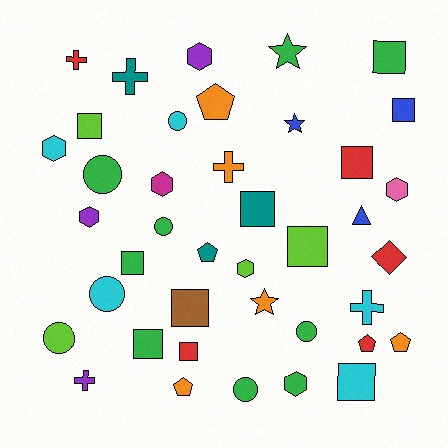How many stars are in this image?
There are 3 stars.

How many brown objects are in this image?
There is 1 brown object.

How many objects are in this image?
There are 40 objects.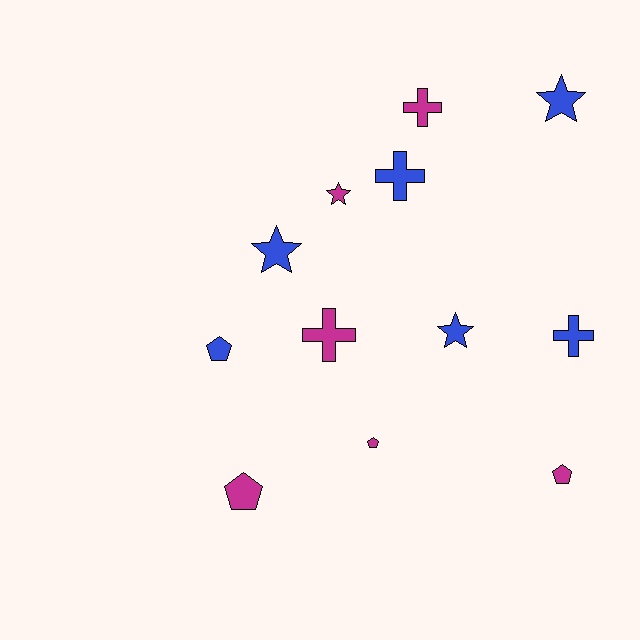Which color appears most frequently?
Magenta, with 6 objects.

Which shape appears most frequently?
Star, with 4 objects.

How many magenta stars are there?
There is 1 magenta star.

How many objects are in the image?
There are 12 objects.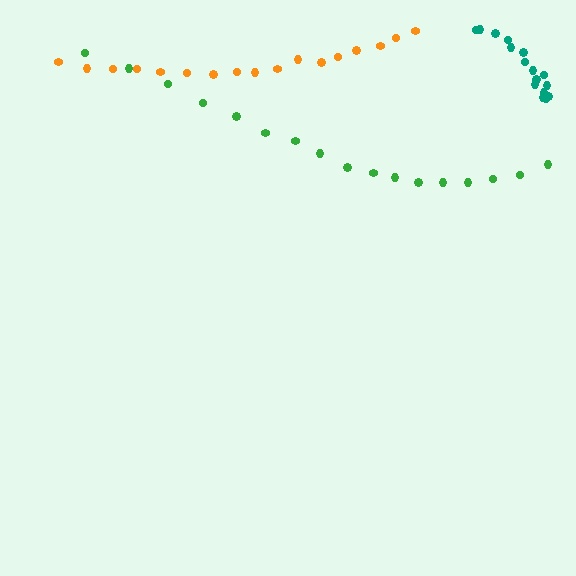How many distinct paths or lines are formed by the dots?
There are 3 distinct paths.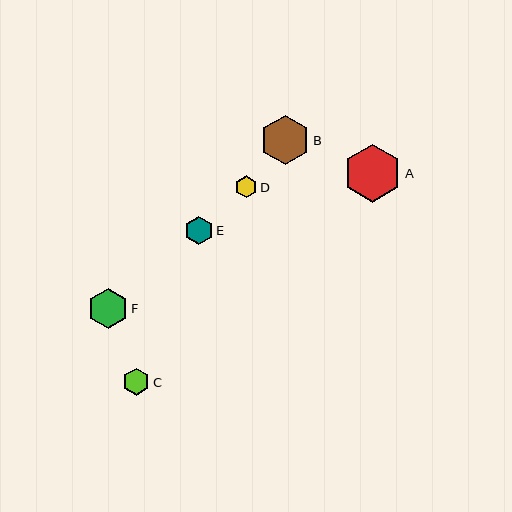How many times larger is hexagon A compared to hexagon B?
Hexagon A is approximately 1.2 times the size of hexagon B.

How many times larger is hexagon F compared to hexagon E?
Hexagon F is approximately 1.4 times the size of hexagon E.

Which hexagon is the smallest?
Hexagon D is the smallest with a size of approximately 22 pixels.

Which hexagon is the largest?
Hexagon A is the largest with a size of approximately 58 pixels.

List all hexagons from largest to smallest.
From largest to smallest: A, B, F, E, C, D.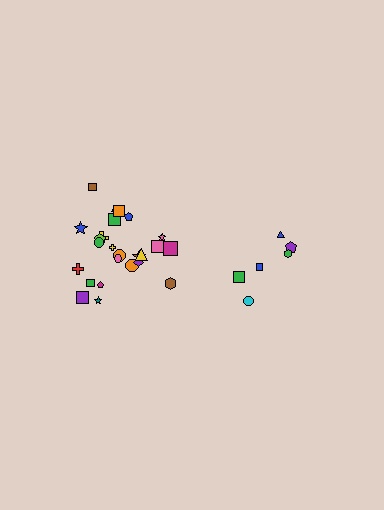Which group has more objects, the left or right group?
The left group.